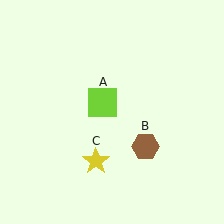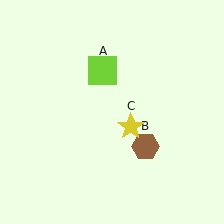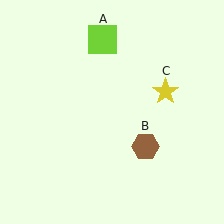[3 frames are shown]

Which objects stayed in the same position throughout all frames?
Brown hexagon (object B) remained stationary.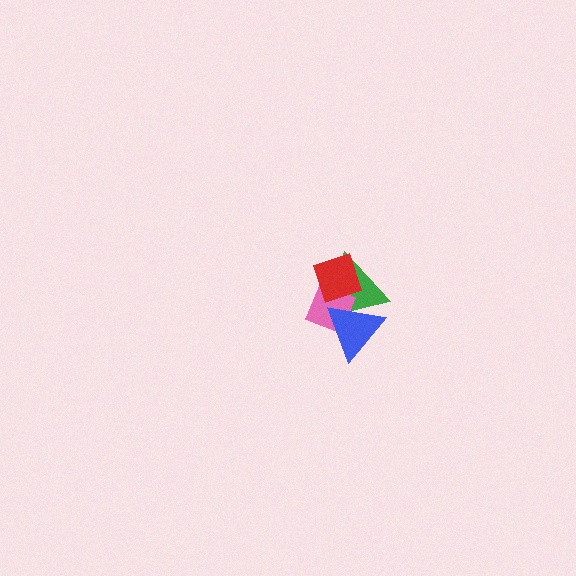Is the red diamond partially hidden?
No, no other shape covers it.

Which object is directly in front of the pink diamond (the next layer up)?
The blue triangle is directly in front of the pink diamond.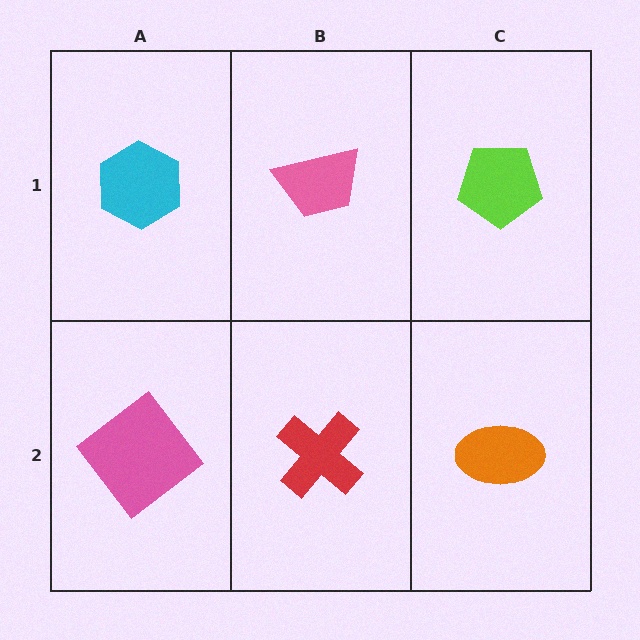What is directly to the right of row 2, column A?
A red cross.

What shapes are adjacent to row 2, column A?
A cyan hexagon (row 1, column A), a red cross (row 2, column B).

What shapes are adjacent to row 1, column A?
A pink diamond (row 2, column A), a pink trapezoid (row 1, column B).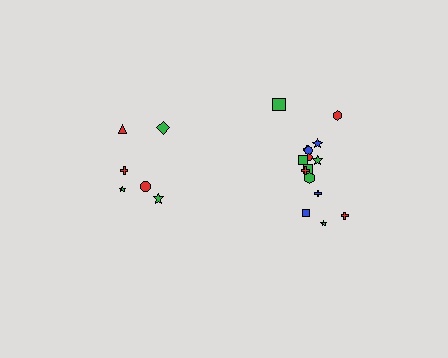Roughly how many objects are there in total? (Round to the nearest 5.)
Roughly 20 objects in total.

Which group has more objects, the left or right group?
The right group.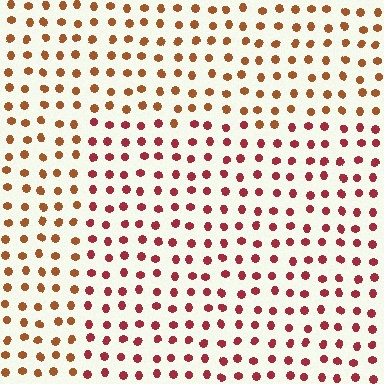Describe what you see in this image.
The image is filled with small brown elements in a uniform arrangement. A rectangle-shaped region is visible where the elements are tinted to a slightly different hue, forming a subtle color boundary.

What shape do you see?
I see a rectangle.